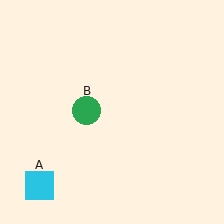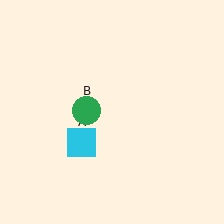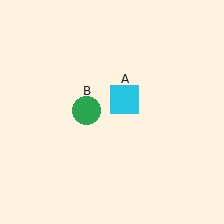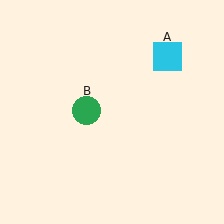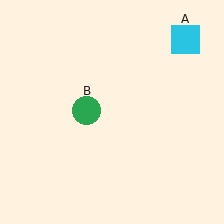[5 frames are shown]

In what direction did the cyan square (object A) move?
The cyan square (object A) moved up and to the right.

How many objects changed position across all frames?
1 object changed position: cyan square (object A).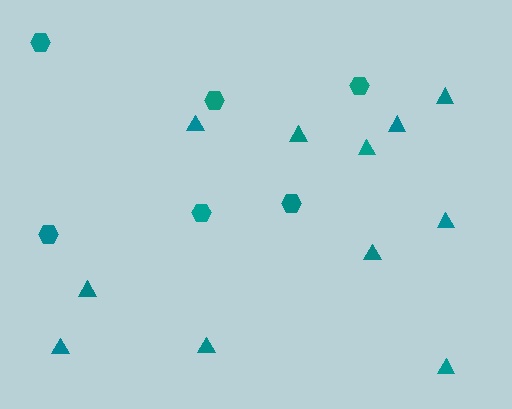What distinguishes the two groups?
There are 2 groups: one group of hexagons (6) and one group of triangles (11).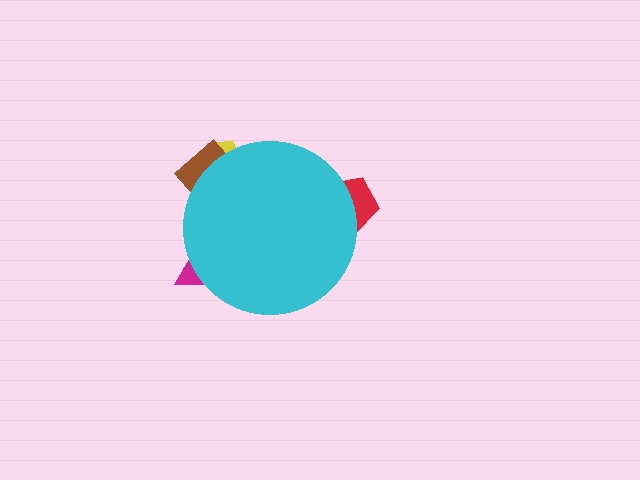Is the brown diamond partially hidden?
Yes, the brown diamond is partially hidden behind the cyan circle.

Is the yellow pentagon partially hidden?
Yes, the yellow pentagon is partially hidden behind the cyan circle.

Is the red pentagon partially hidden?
Yes, the red pentagon is partially hidden behind the cyan circle.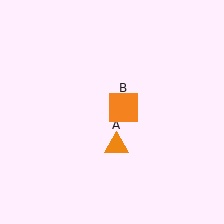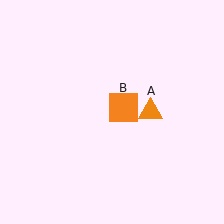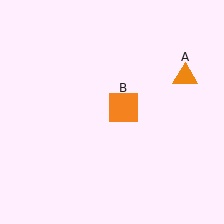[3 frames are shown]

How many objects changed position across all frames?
1 object changed position: orange triangle (object A).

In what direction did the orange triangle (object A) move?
The orange triangle (object A) moved up and to the right.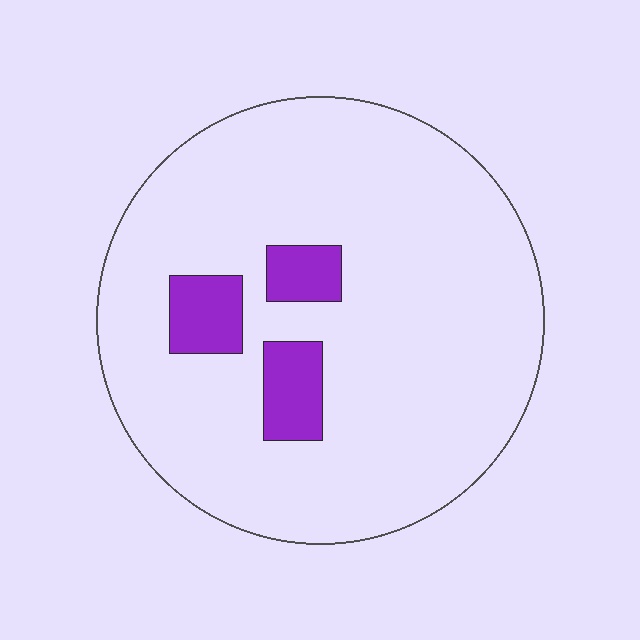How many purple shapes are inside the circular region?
3.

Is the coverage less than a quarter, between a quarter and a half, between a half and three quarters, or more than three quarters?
Less than a quarter.